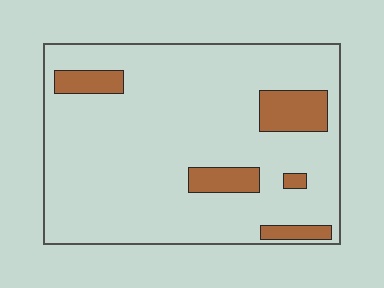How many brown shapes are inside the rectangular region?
5.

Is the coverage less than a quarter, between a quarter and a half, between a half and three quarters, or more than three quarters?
Less than a quarter.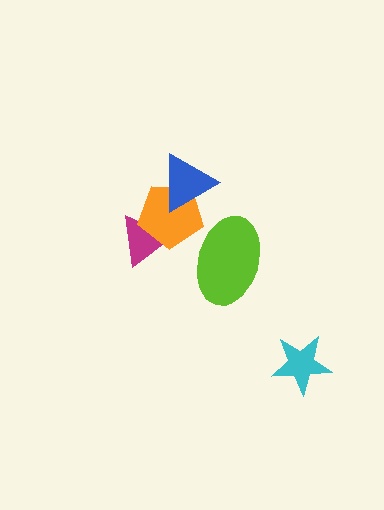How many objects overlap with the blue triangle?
1 object overlaps with the blue triangle.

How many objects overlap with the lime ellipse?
0 objects overlap with the lime ellipse.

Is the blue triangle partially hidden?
No, no other shape covers it.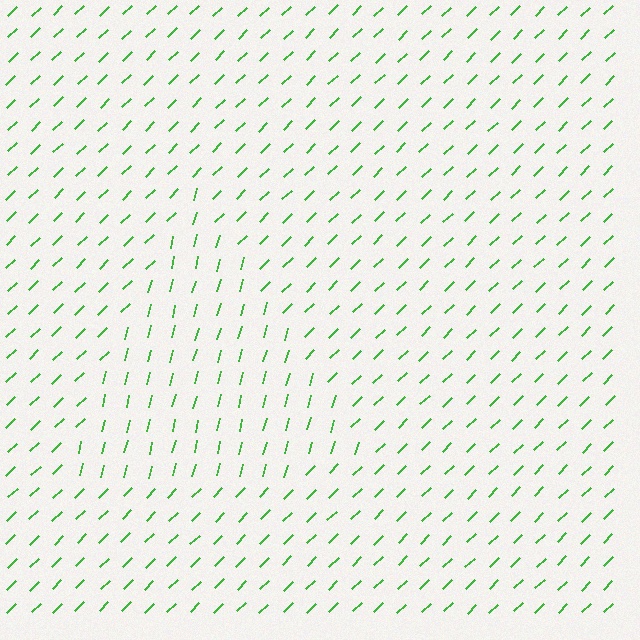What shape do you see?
I see a triangle.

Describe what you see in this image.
The image is filled with small green line segments. A triangle region in the image has lines oriented differently from the surrounding lines, creating a visible texture boundary.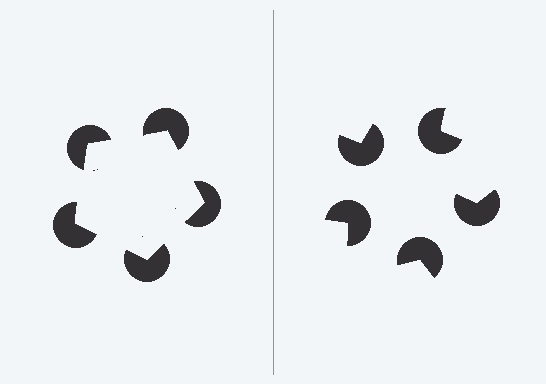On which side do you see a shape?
An illusory pentagon appears on the left side. On the right side the wedge cuts are rotated, so no coherent shape forms.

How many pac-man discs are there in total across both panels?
10 — 5 on each side.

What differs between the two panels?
The pac-man discs are positioned identically on both sides; only the wedge orientations differ. On the left they align to a pentagon; on the right they are misaligned.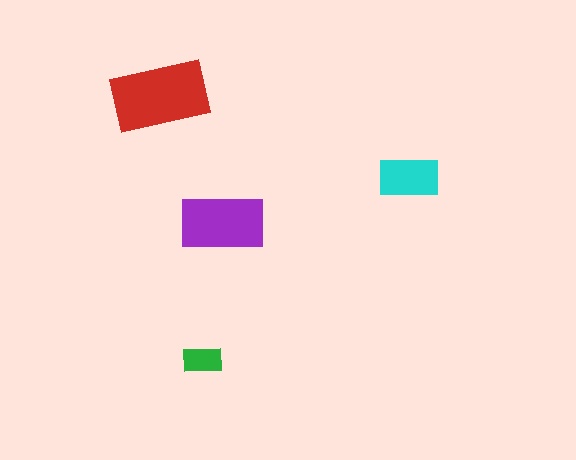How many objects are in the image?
There are 4 objects in the image.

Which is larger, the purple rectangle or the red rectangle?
The red one.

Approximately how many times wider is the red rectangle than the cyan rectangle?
About 1.5 times wider.